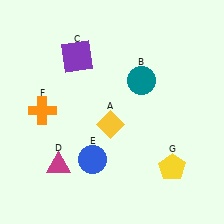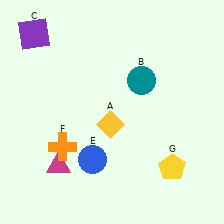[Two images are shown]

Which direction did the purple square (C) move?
The purple square (C) moved left.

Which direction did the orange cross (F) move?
The orange cross (F) moved down.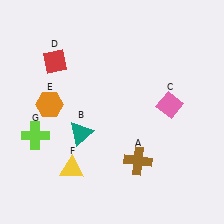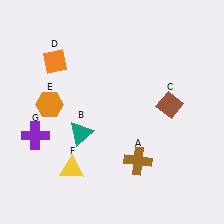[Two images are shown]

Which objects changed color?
C changed from pink to brown. D changed from red to orange. G changed from lime to purple.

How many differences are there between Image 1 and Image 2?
There are 3 differences between the two images.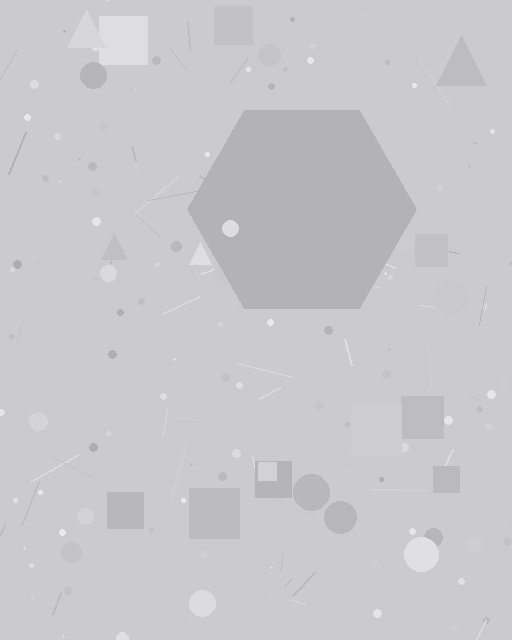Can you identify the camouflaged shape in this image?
The camouflaged shape is a hexagon.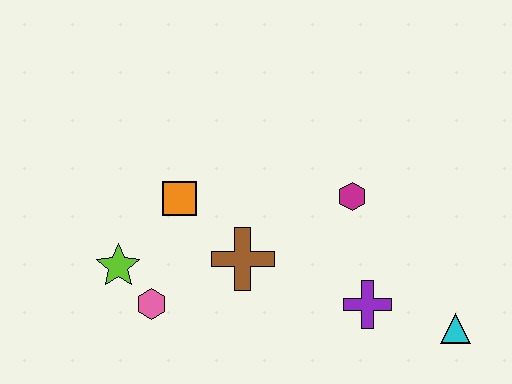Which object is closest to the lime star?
The pink hexagon is closest to the lime star.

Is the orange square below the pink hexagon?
No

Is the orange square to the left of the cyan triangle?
Yes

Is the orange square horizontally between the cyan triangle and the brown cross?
No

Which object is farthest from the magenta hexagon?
The lime star is farthest from the magenta hexagon.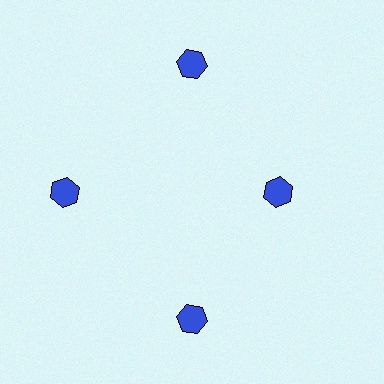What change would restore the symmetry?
The symmetry would be restored by moving it outward, back onto the ring so that all 4 hexagons sit at equal angles and equal distance from the center.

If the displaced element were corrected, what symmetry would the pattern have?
It would have 4-fold rotational symmetry — the pattern would map onto itself every 90 degrees.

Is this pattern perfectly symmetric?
No. The 4 blue hexagons are arranged in a ring, but one element near the 3 o'clock position is pulled inward toward the center, breaking the 4-fold rotational symmetry.